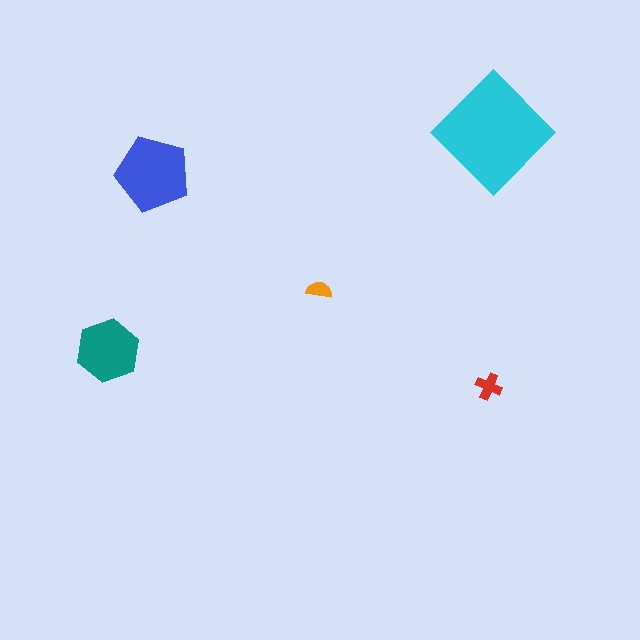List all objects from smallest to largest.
The orange semicircle, the red cross, the teal hexagon, the blue pentagon, the cyan diamond.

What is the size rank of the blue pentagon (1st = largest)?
2nd.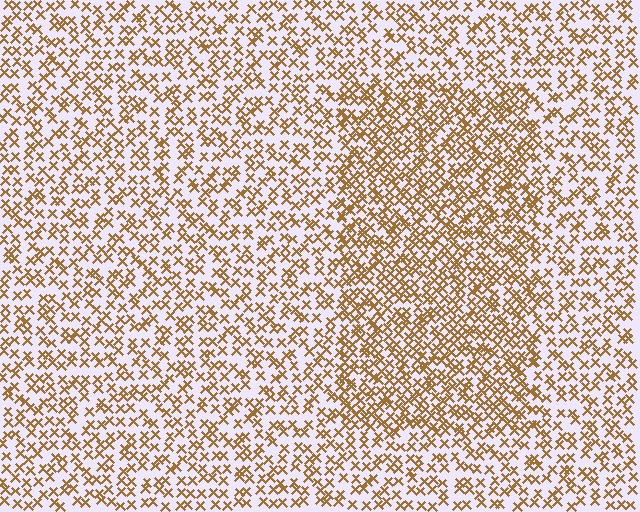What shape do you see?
I see a rectangle.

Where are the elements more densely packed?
The elements are more densely packed inside the rectangle boundary.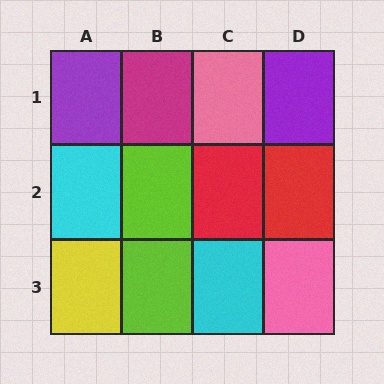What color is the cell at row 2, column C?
Red.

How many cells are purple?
2 cells are purple.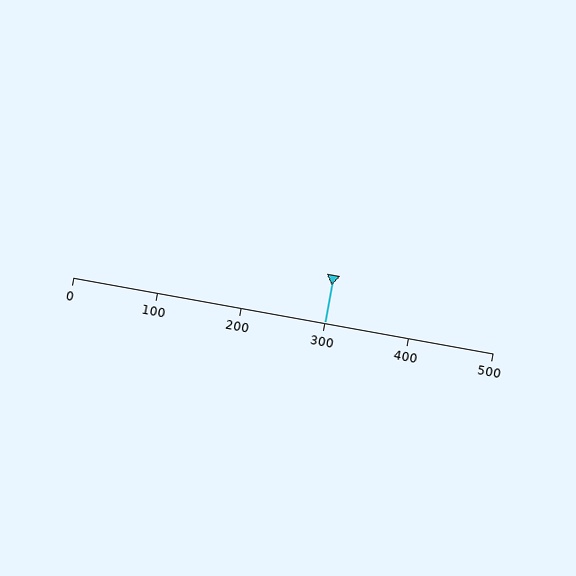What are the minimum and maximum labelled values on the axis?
The axis runs from 0 to 500.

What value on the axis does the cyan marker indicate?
The marker indicates approximately 300.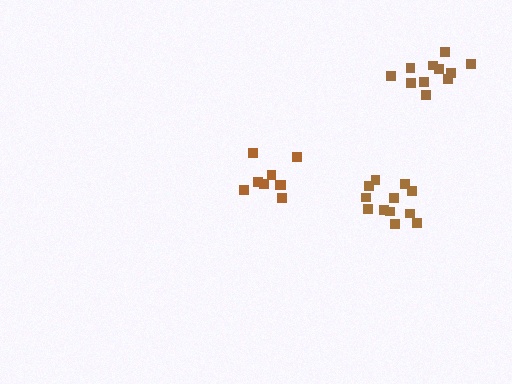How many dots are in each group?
Group 1: 9 dots, Group 2: 11 dots, Group 3: 12 dots (32 total).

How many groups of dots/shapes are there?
There are 3 groups.